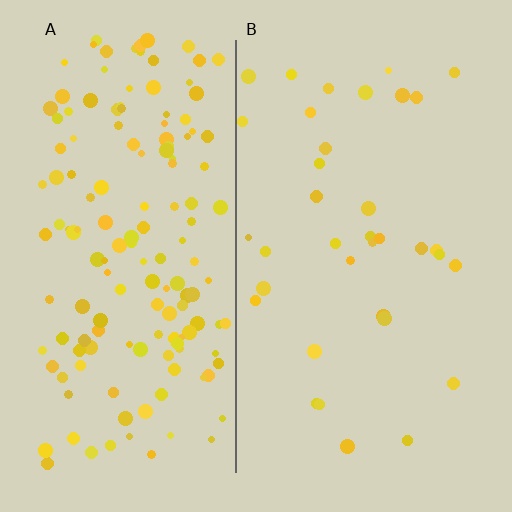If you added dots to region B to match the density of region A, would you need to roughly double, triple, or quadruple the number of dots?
Approximately quadruple.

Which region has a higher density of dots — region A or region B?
A (the left).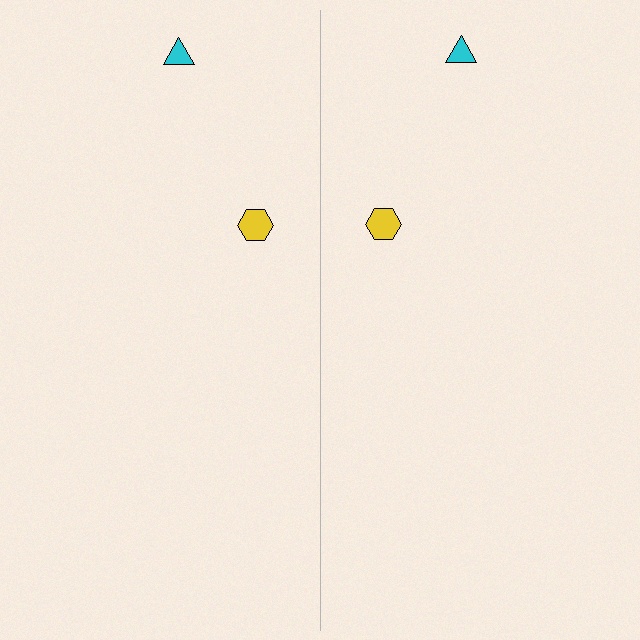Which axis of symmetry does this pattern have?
The pattern has a vertical axis of symmetry running through the center of the image.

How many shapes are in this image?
There are 4 shapes in this image.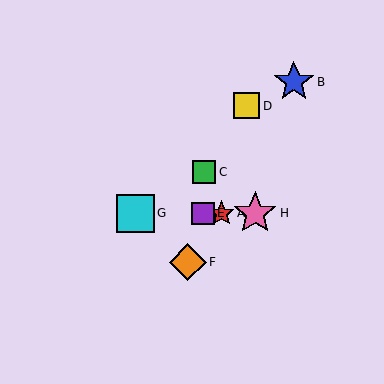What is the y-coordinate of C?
Object C is at y≈172.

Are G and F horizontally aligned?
No, G is at y≈213 and F is at y≈262.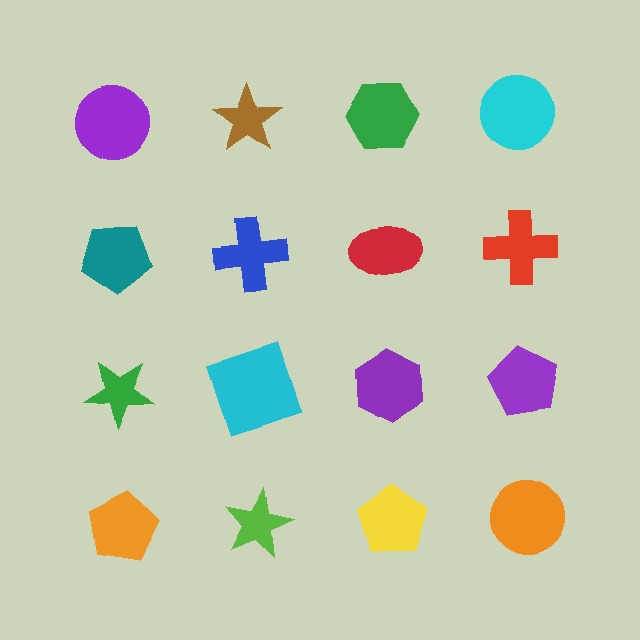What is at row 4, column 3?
A yellow pentagon.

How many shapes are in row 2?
4 shapes.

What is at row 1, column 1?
A purple circle.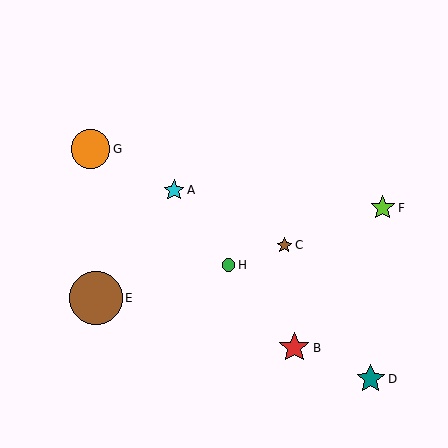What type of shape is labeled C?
Shape C is a brown star.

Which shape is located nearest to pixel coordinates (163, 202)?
The cyan star (labeled A) at (174, 190) is nearest to that location.